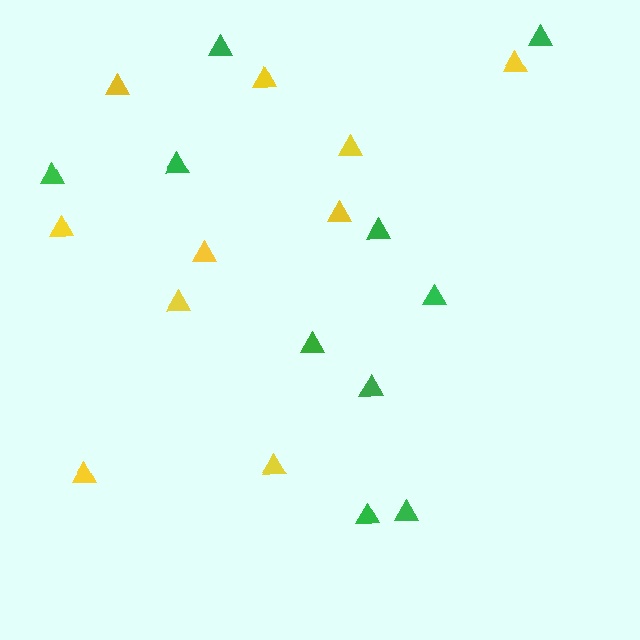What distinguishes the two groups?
There are 2 groups: one group of yellow triangles (10) and one group of green triangles (10).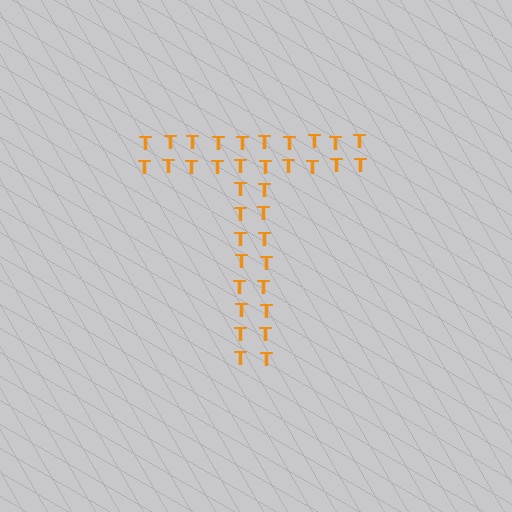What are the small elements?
The small elements are letter T's.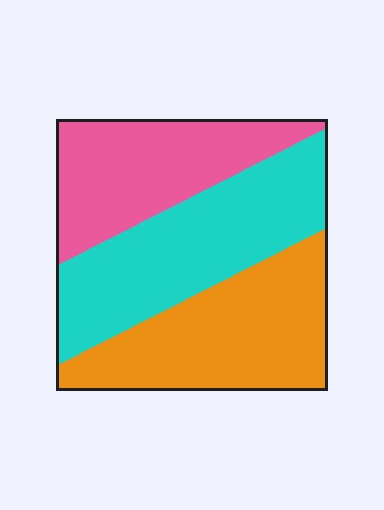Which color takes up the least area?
Pink, at roughly 30%.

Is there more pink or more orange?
Orange.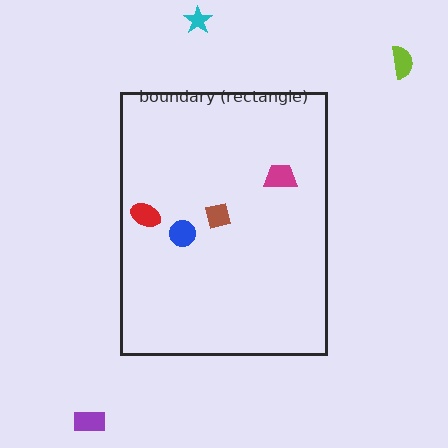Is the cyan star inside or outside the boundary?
Outside.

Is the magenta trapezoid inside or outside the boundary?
Inside.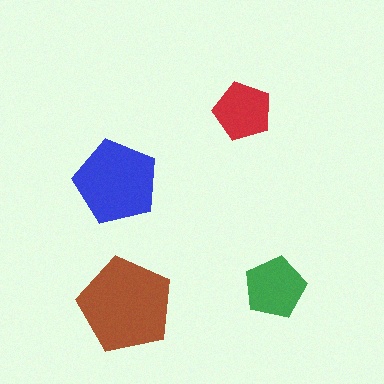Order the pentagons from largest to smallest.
the brown one, the blue one, the green one, the red one.